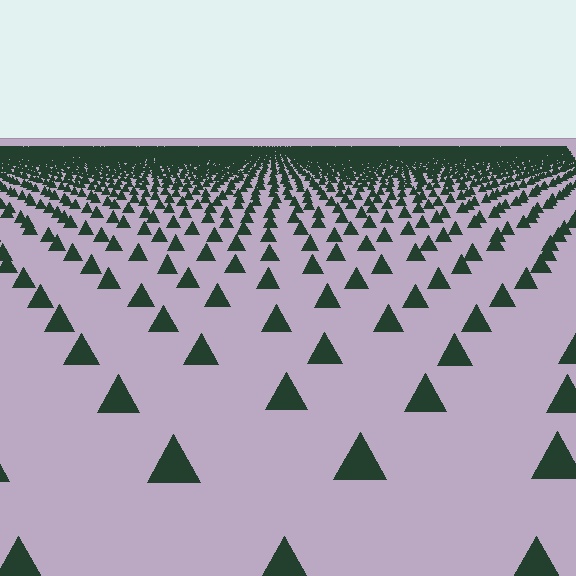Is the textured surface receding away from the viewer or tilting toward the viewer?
The surface is receding away from the viewer. Texture elements get smaller and denser toward the top.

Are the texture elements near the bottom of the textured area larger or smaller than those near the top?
Larger. Near the bottom, elements are closer to the viewer and appear at a bigger on-screen size.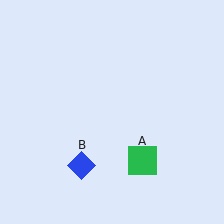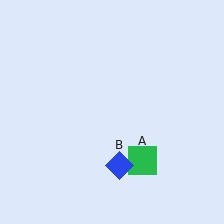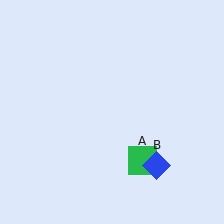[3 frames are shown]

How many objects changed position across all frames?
1 object changed position: blue diamond (object B).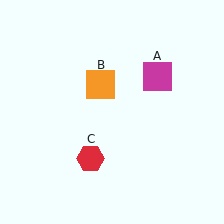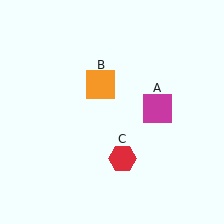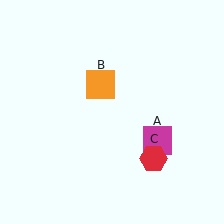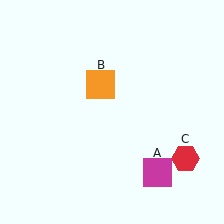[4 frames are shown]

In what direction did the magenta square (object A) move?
The magenta square (object A) moved down.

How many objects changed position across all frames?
2 objects changed position: magenta square (object A), red hexagon (object C).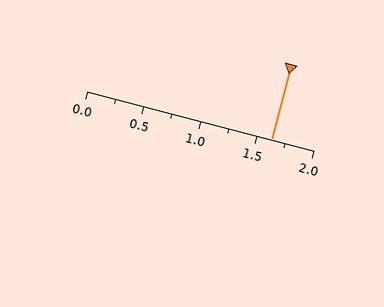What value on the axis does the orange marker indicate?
The marker indicates approximately 1.62.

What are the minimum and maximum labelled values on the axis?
The axis runs from 0.0 to 2.0.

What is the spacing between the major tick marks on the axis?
The major ticks are spaced 0.5 apart.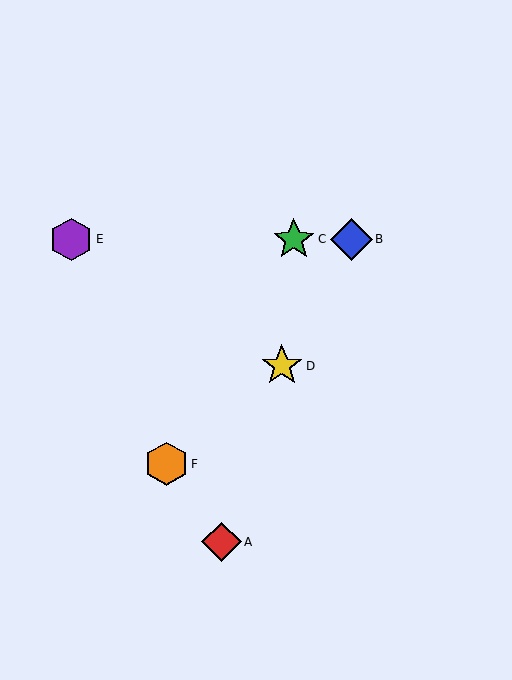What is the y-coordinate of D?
Object D is at y≈366.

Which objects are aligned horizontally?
Objects B, C, E are aligned horizontally.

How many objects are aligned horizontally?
3 objects (B, C, E) are aligned horizontally.